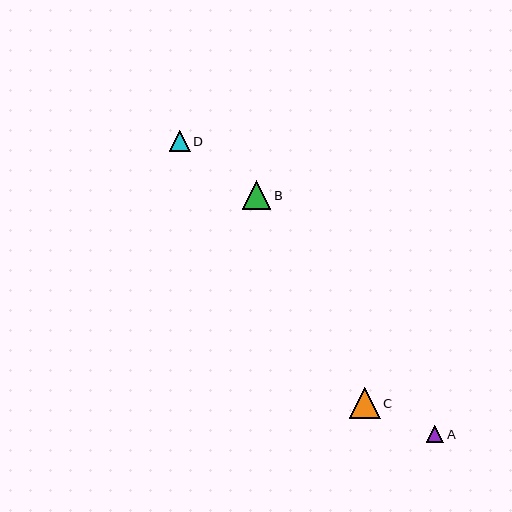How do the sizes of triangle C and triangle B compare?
Triangle C and triangle B are approximately the same size.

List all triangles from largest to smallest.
From largest to smallest: C, B, D, A.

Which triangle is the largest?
Triangle C is the largest with a size of approximately 31 pixels.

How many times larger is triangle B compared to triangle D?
Triangle B is approximately 1.4 times the size of triangle D.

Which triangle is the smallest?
Triangle A is the smallest with a size of approximately 17 pixels.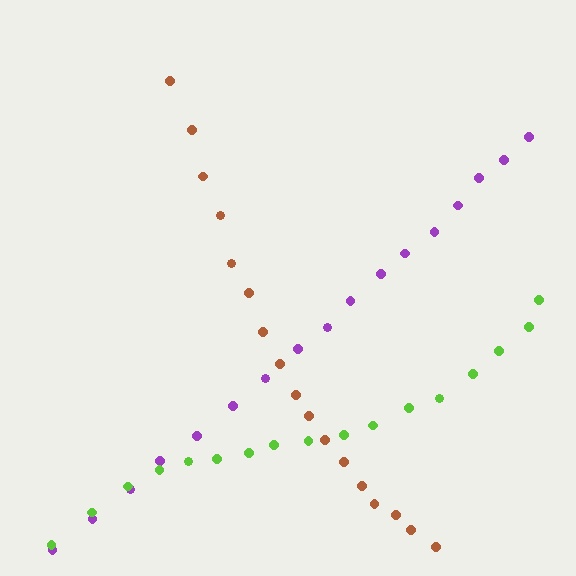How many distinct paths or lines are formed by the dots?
There are 3 distinct paths.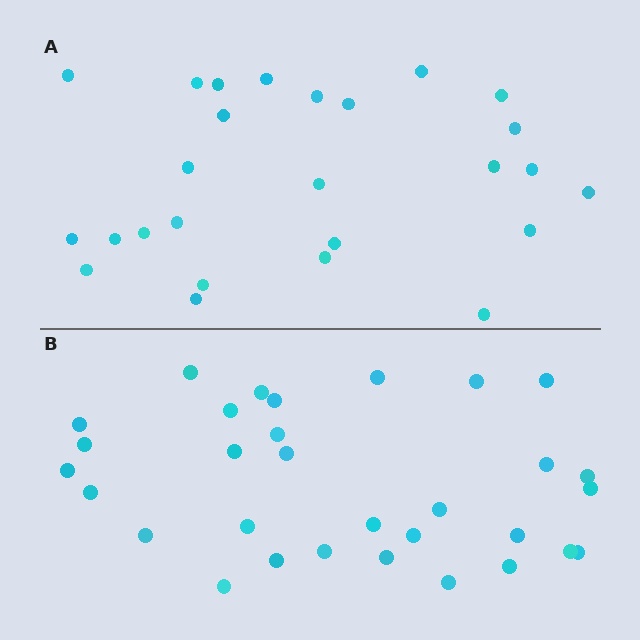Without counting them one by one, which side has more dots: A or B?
Region B (the bottom region) has more dots.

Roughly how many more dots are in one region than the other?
Region B has about 5 more dots than region A.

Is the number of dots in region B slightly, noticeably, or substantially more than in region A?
Region B has only slightly more — the two regions are fairly close. The ratio is roughly 1.2 to 1.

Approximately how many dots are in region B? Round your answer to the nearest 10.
About 30 dots. (The exact count is 31, which rounds to 30.)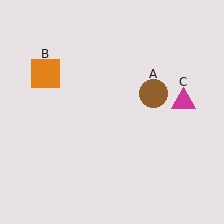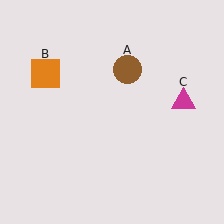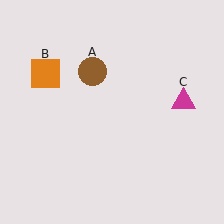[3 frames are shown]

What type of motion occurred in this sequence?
The brown circle (object A) rotated counterclockwise around the center of the scene.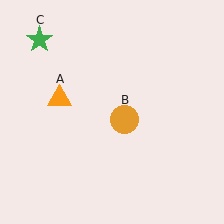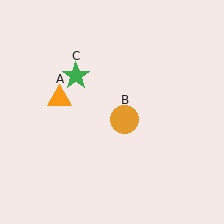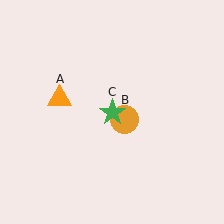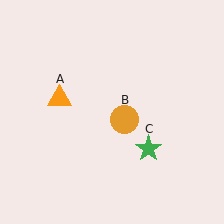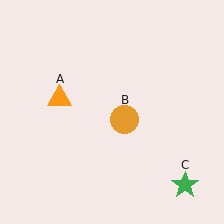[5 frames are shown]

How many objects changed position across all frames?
1 object changed position: green star (object C).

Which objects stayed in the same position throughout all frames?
Orange triangle (object A) and orange circle (object B) remained stationary.